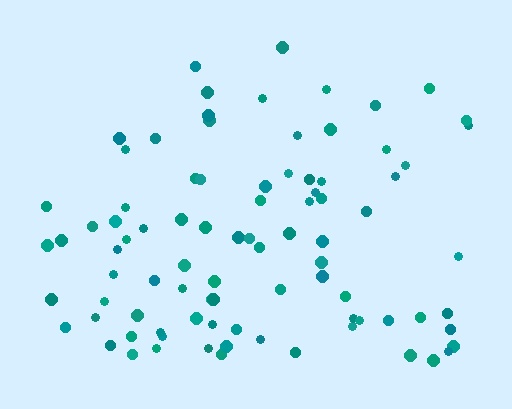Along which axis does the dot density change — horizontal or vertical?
Vertical.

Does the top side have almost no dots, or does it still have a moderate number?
Still a moderate number, just noticeably fewer than the bottom.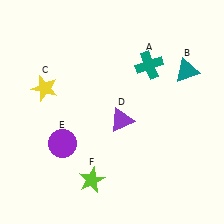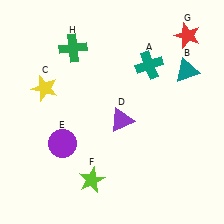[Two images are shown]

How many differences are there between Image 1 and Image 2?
There are 2 differences between the two images.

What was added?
A red star (G), a green cross (H) were added in Image 2.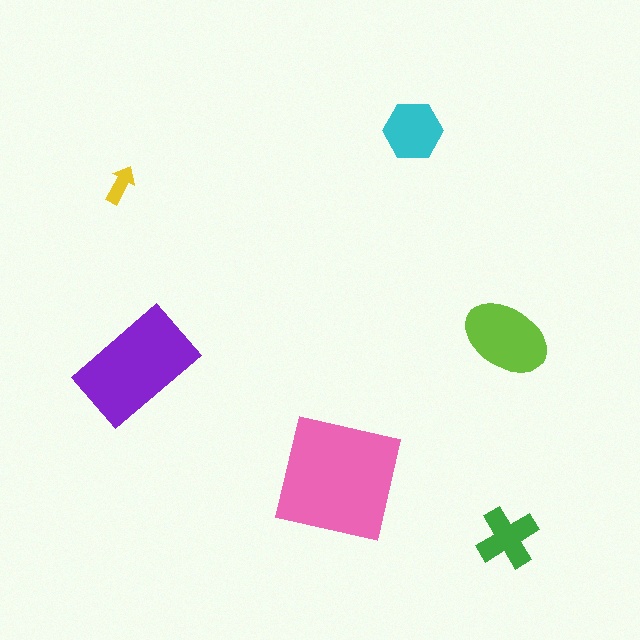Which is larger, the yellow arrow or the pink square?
The pink square.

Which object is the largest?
The pink square.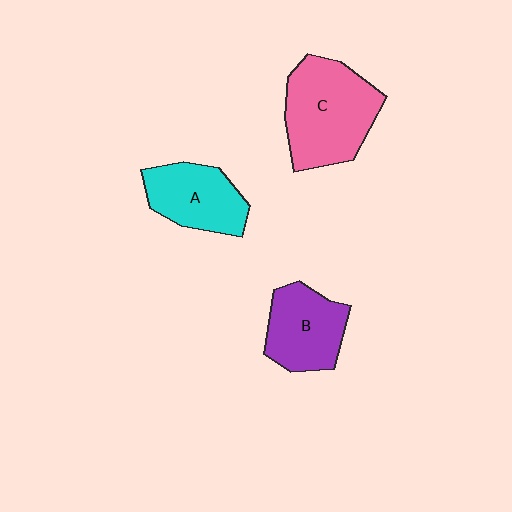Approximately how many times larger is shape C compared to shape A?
Approximately 1.5 times.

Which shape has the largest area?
Shape C (pink).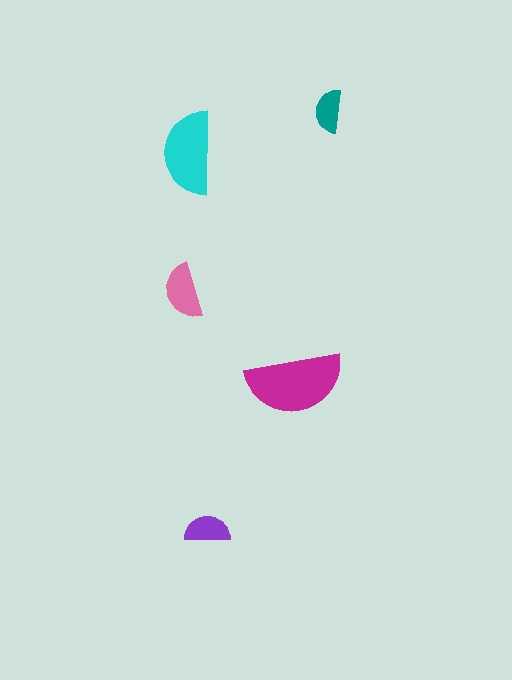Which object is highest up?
The teal semicircle is topmost.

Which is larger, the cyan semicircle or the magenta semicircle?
The magenta one.